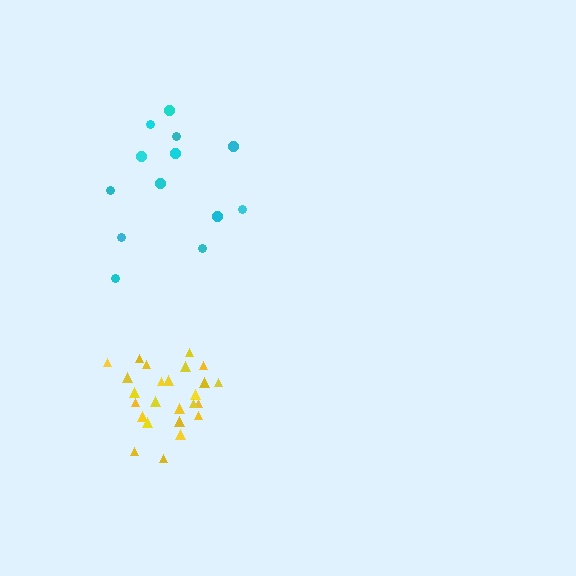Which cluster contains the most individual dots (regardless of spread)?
Yellow (25).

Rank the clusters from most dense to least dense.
yellow, cyan.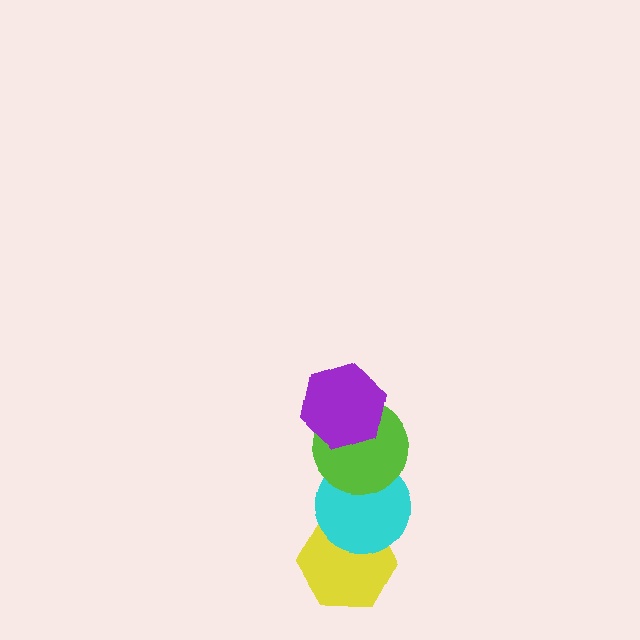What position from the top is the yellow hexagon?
The yellow hexagon is 4th from the top.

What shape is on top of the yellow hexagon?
The cyan circle is on top of the yellow hexagon.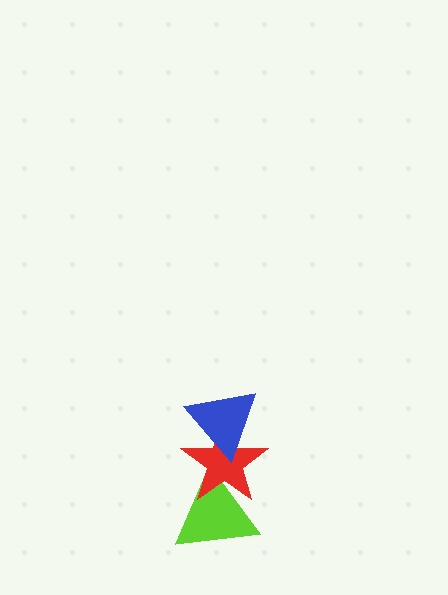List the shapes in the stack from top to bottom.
From top to bottom: the blue triangle, the red star, the lime triangle.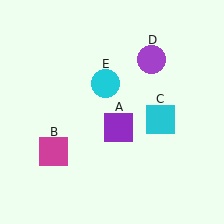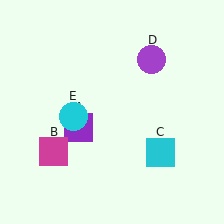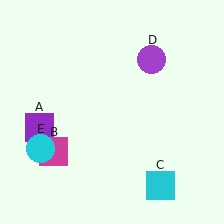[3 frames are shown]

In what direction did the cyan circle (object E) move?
The cyan circle (object E) moved down and to the left.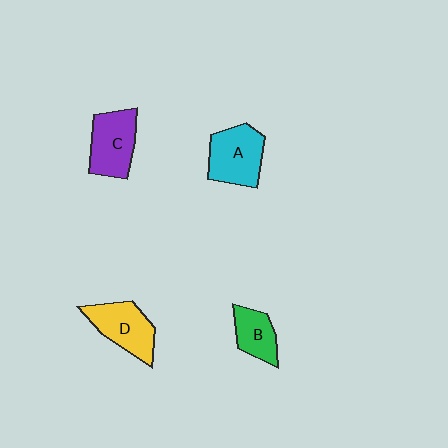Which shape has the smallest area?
Shape B (green).